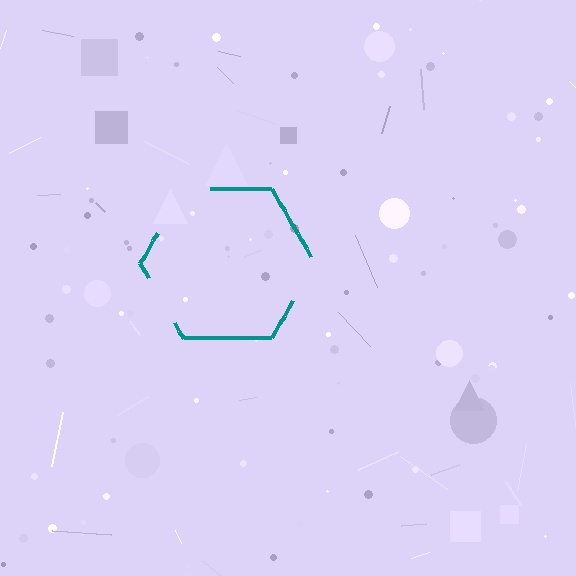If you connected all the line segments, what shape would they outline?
They would outline a hexagon.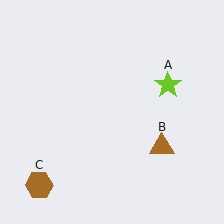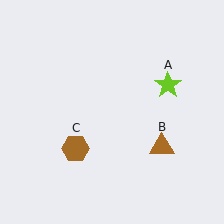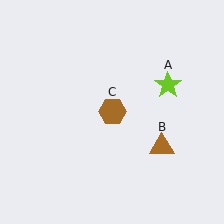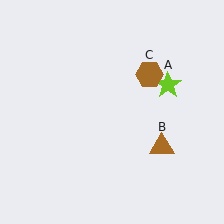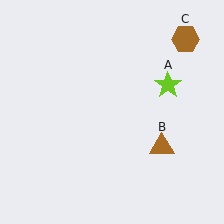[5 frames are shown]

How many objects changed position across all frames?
1 object changed position: brown hexagon (object C).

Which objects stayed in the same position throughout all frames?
Lime star (object A) and brown triangle (object B) remained stationary.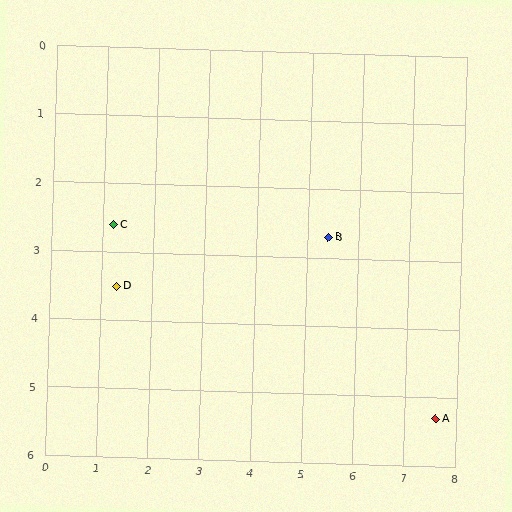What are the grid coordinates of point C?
Point C is at approximately (1.2, 2.6).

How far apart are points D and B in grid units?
Points D and B are about 4.2 grid units apart.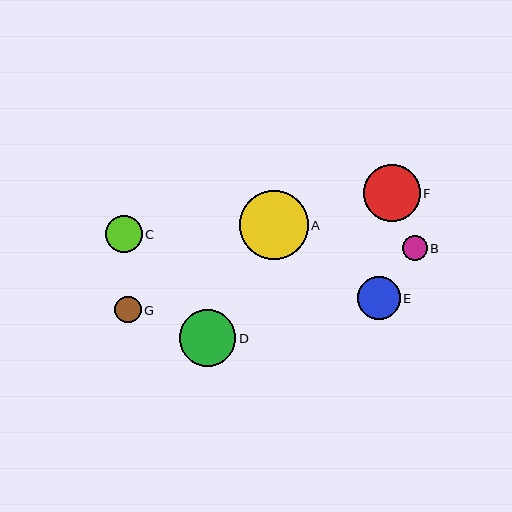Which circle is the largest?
Circle A is the largest with a size of approximately 69 pixels.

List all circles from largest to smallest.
From largest to smallest: A, D, F, E, C, G, B.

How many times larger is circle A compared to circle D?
Circle A is approximately 1.2 times the size of circle D.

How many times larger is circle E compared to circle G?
Circle E is approximately 1.7 times the size of circle G.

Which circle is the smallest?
Circle B is the smallest with a size of approximately 25 pixels.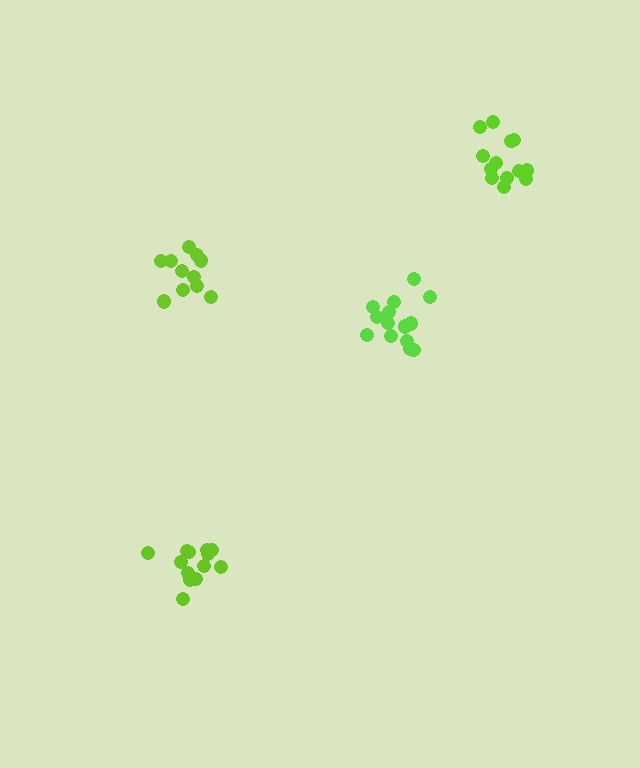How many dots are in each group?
Group 1: 13 dots, Group 2: 14 dots, Group 3: 11 dots, Group 4: 13 dots (51 total).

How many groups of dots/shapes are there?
There are 4 groups.